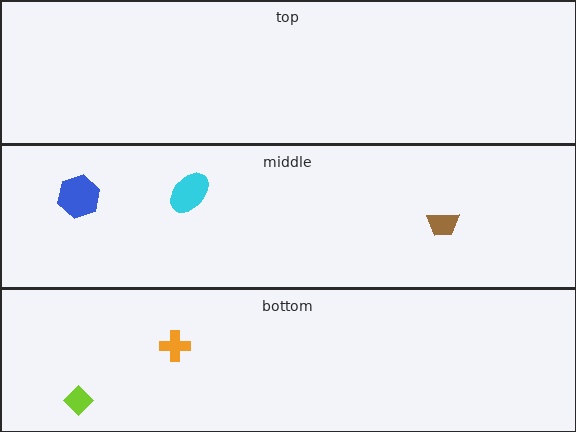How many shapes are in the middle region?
3.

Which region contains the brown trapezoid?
The middle region.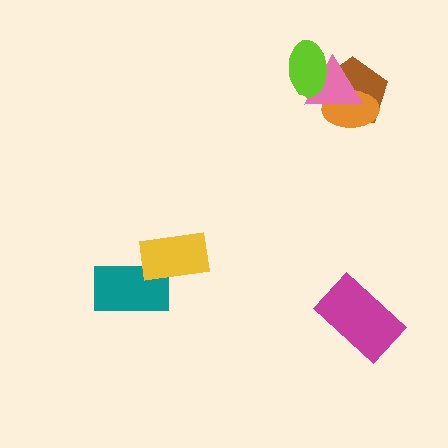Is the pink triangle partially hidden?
Yes, it is partially covered by another shape.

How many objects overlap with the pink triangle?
3 objects overlap with the pink triangle.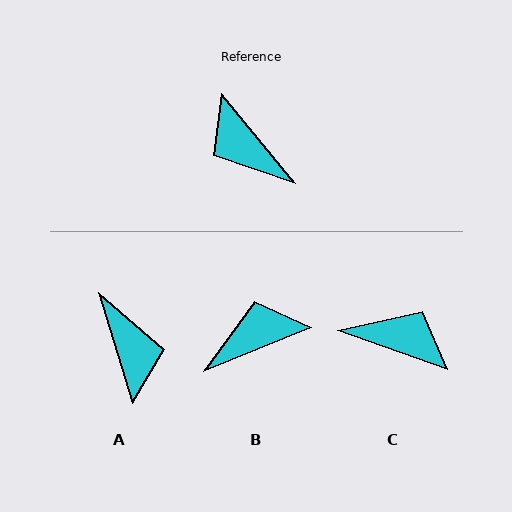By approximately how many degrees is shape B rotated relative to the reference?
Approximately 107 degrees clockwise.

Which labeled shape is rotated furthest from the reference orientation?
A, about 158 degrees away.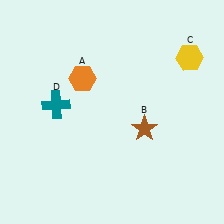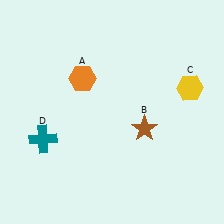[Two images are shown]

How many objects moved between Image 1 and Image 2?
2 objects moved between the two images.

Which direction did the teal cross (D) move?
The teal cross (D) moved down.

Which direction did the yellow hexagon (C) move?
The yellow hexagon (C) moved down.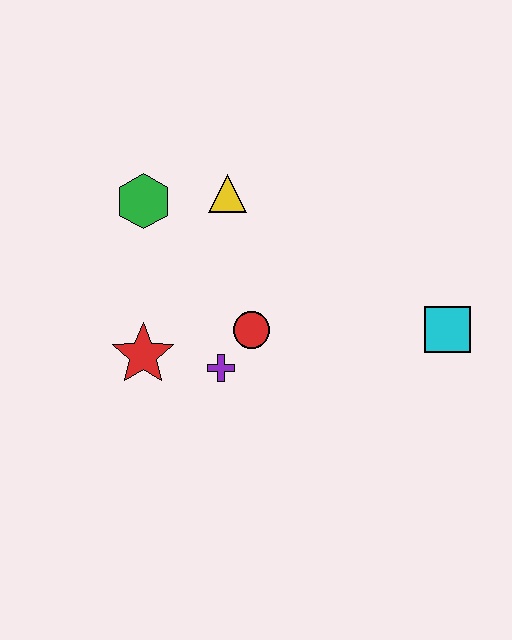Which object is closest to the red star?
The purple cross is closest to the red star.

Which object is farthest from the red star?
The cyan square is farthest from the red star.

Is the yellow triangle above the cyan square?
Yes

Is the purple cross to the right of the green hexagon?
Yes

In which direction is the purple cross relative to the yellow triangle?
The purple cross is below the yellow triangle.